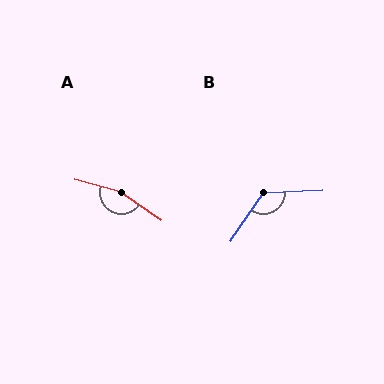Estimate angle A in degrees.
Approximately 161 degrees.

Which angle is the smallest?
B, at approximately 127 degrees.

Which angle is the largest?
A, at approximately 161 degrees.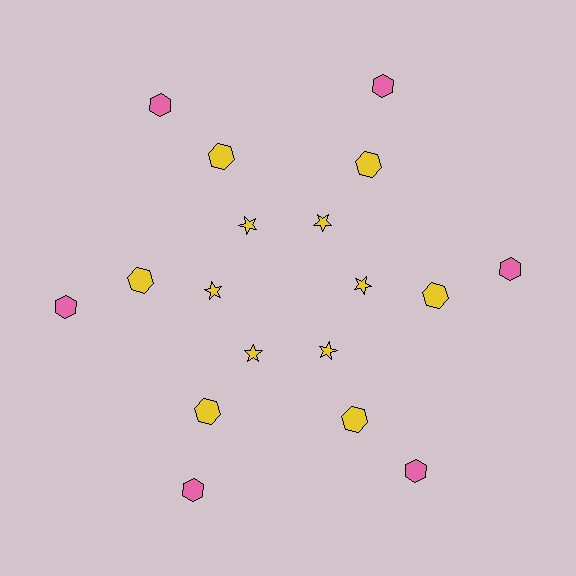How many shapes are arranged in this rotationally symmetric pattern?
There are 18 shapes, arranged in 6 groups of 3.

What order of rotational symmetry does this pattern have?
This pattern has 6-fold rotational symmetry.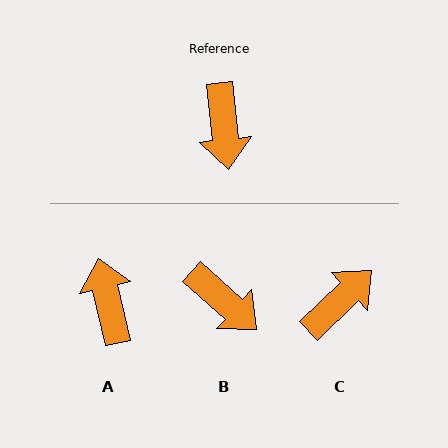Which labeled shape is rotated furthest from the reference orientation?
A, about 173 degrees away.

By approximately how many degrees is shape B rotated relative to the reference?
Approximately 43 degrees counter-clockwise.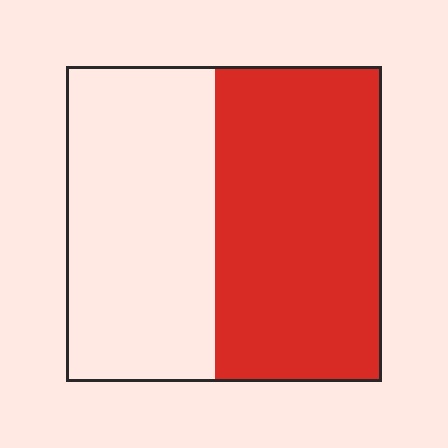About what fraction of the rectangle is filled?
About one half (1/2).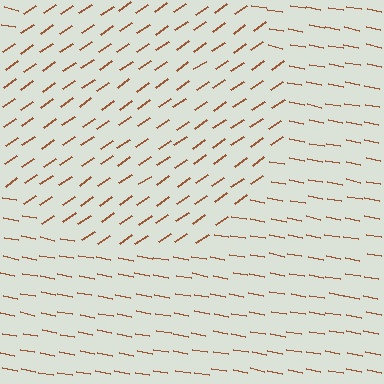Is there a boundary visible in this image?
Yes, there is a texture boundary formed by a change in line orientation.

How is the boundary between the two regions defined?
The boundary is defined purely by a change in line orientation (approximately 45 degrees difference). All lines are the same color and thickness.